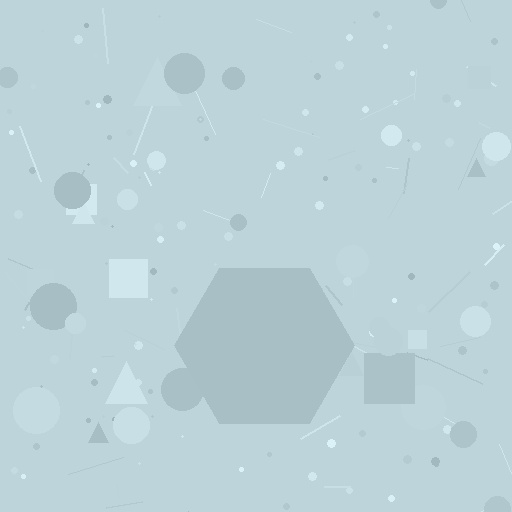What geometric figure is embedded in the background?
A hexagon is embedded in the background.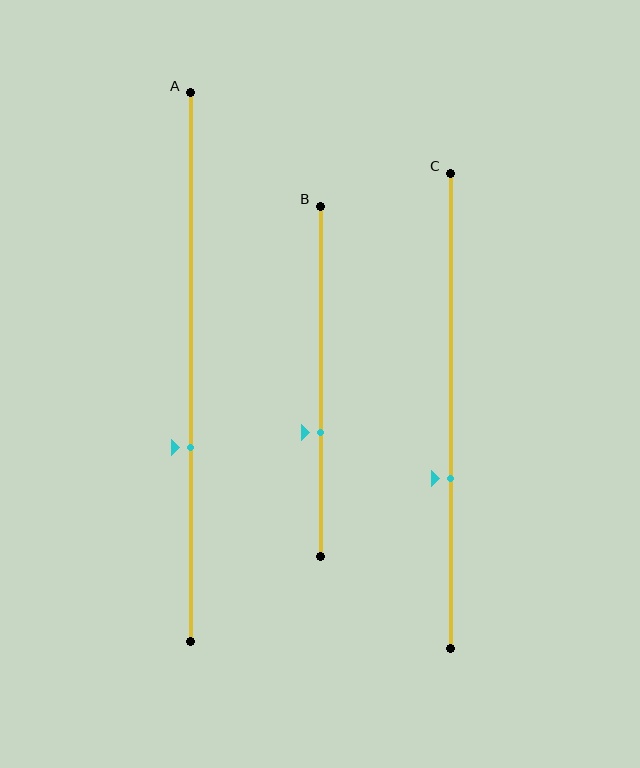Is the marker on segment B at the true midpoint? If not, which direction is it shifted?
No, the marker on segment B is shifted downward by about 15% of the segment length.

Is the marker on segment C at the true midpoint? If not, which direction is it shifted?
No, the marker on segment C is shifted downward by about 14% of the segment length.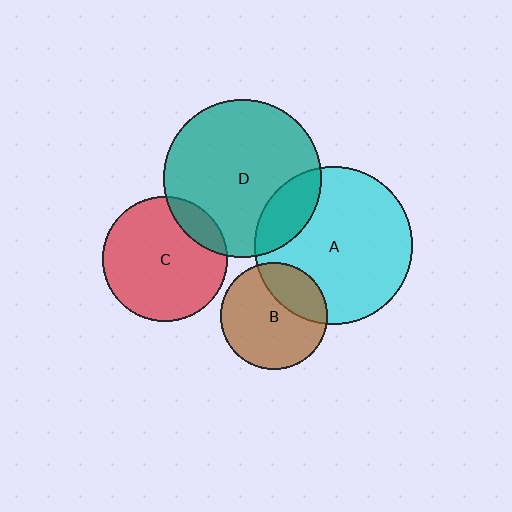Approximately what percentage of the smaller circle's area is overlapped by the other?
Approximately 30%.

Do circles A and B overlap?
Yes.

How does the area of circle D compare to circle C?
Approximately 1.6 times.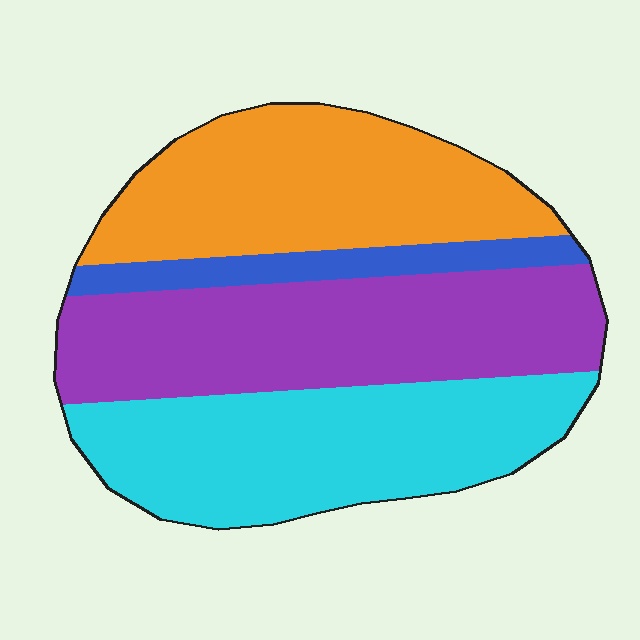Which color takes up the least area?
Blue, at roughly 10%.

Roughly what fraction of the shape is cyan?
Cyan covers about 30% of the shape.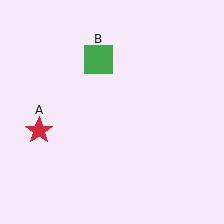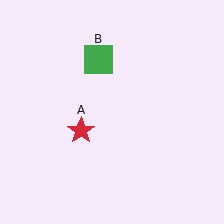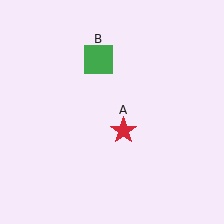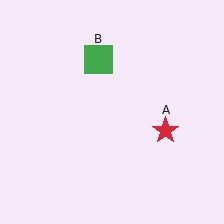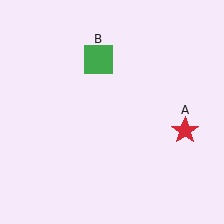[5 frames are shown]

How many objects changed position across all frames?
1 object changed position: red star (object A).